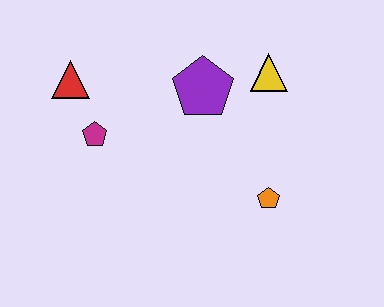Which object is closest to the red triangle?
The magenta pentagon is closest to the red triangle.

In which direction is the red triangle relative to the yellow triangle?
The red triangle is to the left of the yellow triangle.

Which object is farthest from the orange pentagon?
The red triangle is farthest from the orange pentagon.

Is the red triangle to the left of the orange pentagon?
Yes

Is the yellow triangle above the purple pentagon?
Yes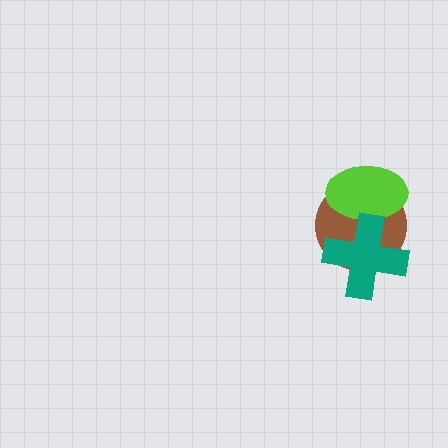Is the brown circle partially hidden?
Yes, it is partially covered by another shape.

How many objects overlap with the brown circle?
2 objects overlap with the brown circle.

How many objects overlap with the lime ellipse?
2 objects overlap with the lime ellipse.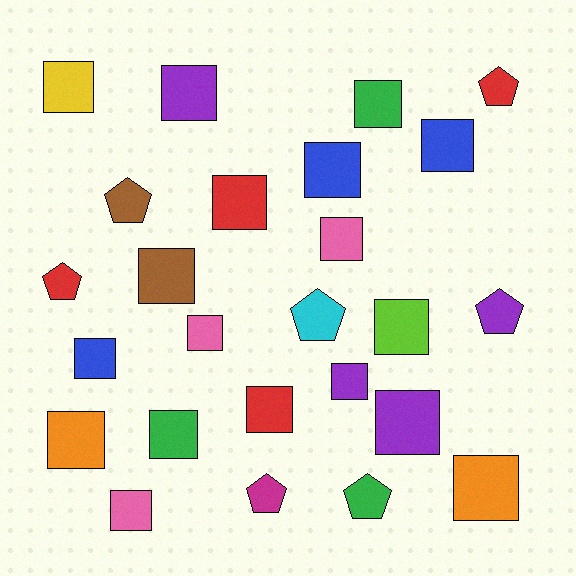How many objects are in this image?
There are 25 objects.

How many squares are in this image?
There are 18 squares.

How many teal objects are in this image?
There are no teal objects.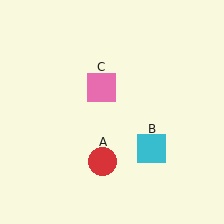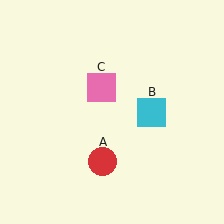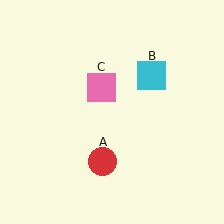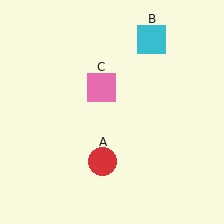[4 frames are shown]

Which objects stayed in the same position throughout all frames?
Red circle (object A) and pink square (object C) remained stationary.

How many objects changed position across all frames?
1 object changed position: cyan square (object B).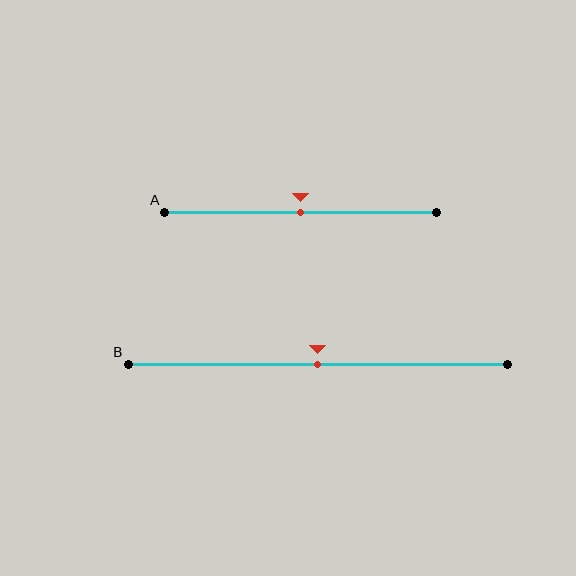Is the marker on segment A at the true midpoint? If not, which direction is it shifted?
Yes, the marker on segment A is at the true midpoint.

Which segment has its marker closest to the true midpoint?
Segment A has its marker closest to the true midpoint.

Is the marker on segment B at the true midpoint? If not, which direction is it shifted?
Yes, the marker on segment B is at the true midpoint.